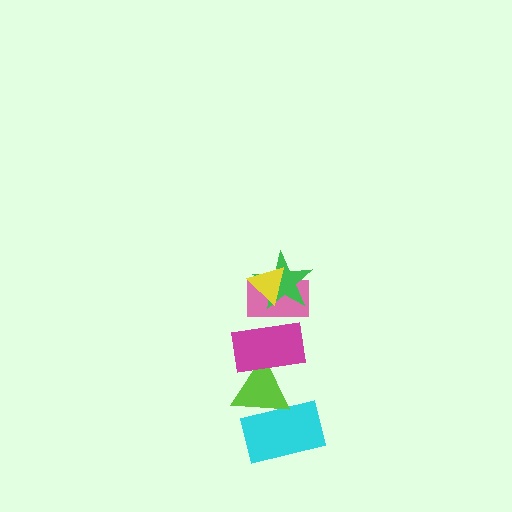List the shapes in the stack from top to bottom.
From top to bottom: the yellow triangle, the green star, the pink rectangle, the magenta rectangle, the lime triangle, the cyan rectangle.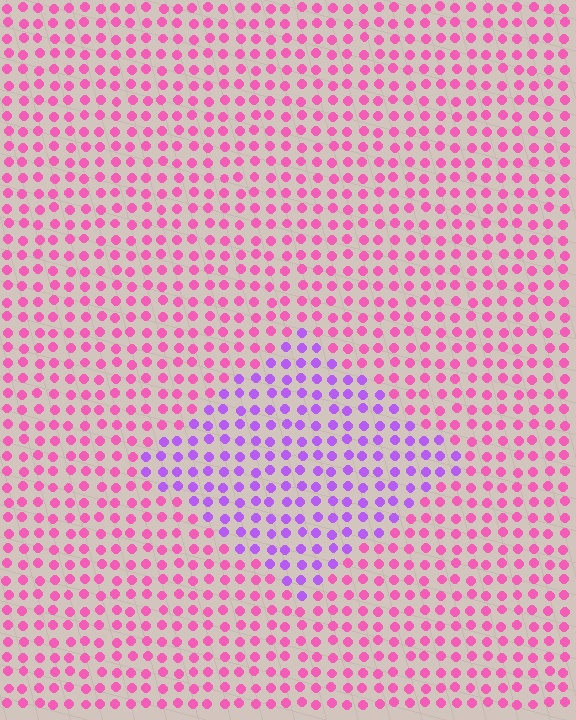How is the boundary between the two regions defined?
The boundary is defined purely by a slight shift in hue (about 48 degrees). Spacing, size, and orientation are identical on both sides.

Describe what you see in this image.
The image is filled with small pink elements in a uniform arrangement. A diamond-shaped region is visible where the elements are tinted to a slightly different hue, forming a subtle color boundary.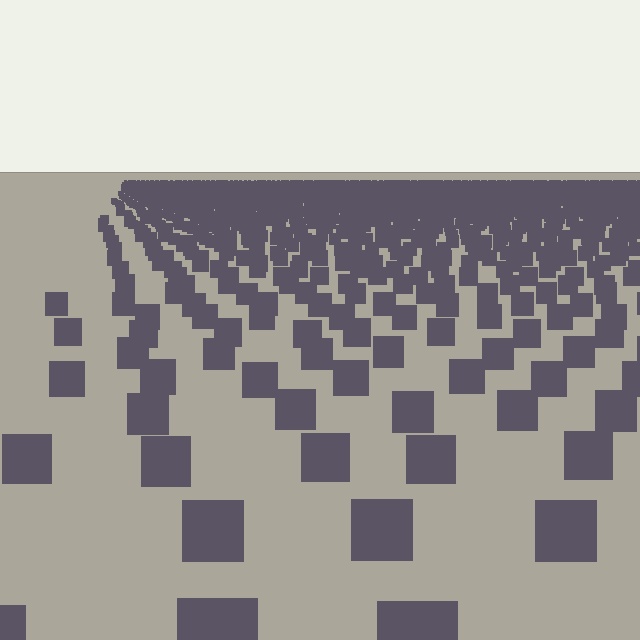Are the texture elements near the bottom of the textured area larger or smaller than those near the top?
Larger. Near the bottom, elements are closer to the viewer and appear at a bigger on-screen size.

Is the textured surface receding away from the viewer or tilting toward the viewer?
The surface is receding away from the viewer. Texture elements get smaller and denser toward the top.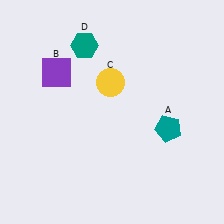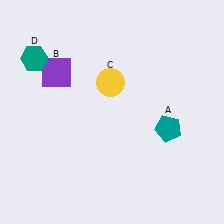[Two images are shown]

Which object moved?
The teal hexagon (D) moved left.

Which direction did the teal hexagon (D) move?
The teal hexagon (D) moved left.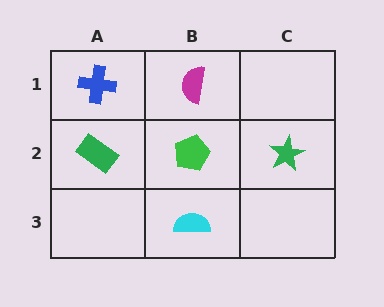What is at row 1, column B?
A magenta semicircle.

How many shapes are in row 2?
3 shapes.